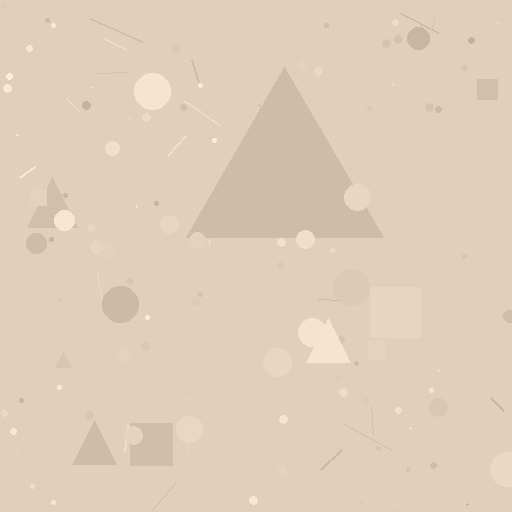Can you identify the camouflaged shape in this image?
The camouflaged shape is a triangle.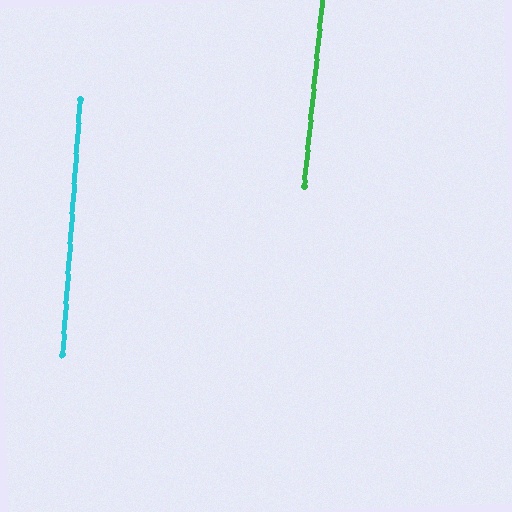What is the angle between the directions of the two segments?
Approximately 2 degrees.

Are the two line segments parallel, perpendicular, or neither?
Parallel — their directions differ by only 1.7°.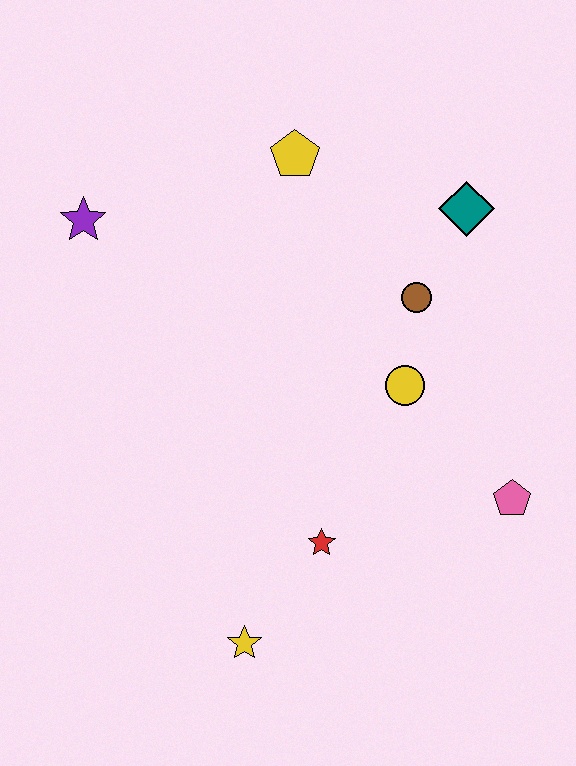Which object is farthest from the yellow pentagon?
The yellow star is farthest from the yellow pentagon.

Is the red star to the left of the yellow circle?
Yes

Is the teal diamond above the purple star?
Yes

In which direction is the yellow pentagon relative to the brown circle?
The yellow pentagon is above the brown circle.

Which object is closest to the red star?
The yellow star is closest to the red star.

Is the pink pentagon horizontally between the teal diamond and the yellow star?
No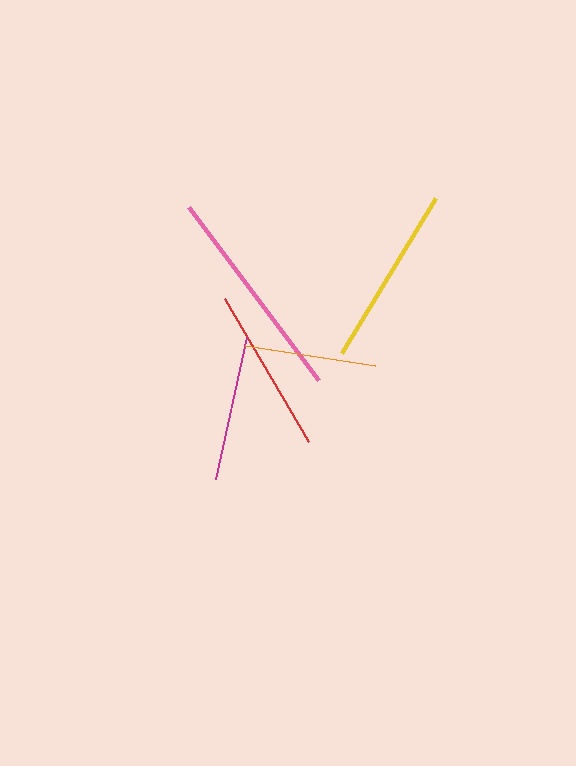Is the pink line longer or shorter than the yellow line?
The pink line is longer than the yellow line.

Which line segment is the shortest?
The orange line is the shortest at approximately 131 pixels.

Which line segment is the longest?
The pink line is the longest at approximately 216 pixels.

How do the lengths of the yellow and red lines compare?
The yellow and red lines are approximately the same length.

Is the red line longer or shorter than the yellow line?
The yellow line is longer than the red line.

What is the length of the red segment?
The red segment is approximately 166 pixels long.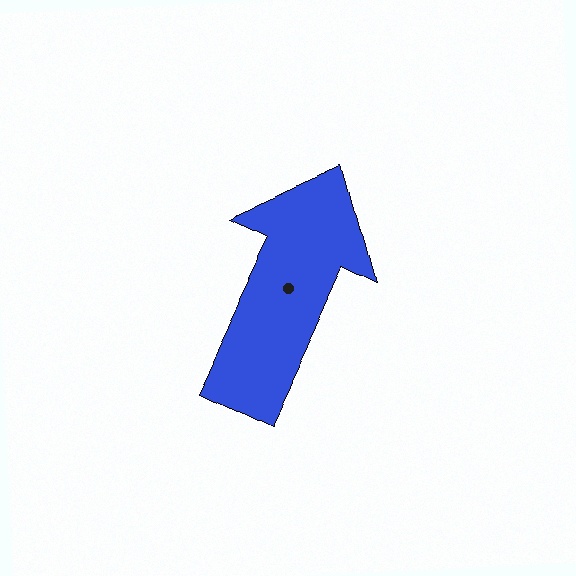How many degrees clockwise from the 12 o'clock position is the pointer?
Approximately 25 degrees.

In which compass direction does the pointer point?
Northeast.